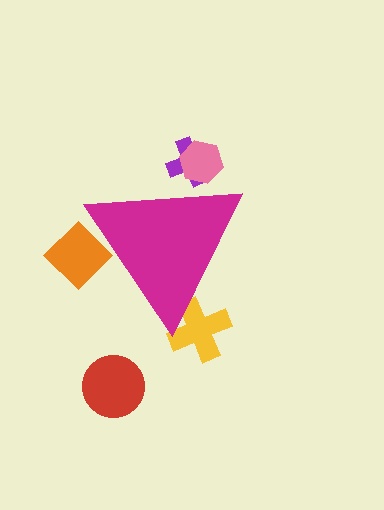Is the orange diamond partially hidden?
Yes, the orange diamond is partially hidden behind the magenta triangle.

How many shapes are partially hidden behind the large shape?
4 shapes are partially hidden.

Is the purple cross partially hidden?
Yes, the purple cross is partially hidden behind the magenta triangle.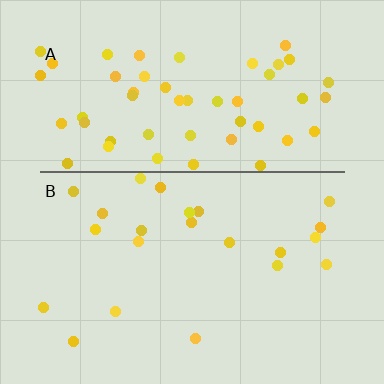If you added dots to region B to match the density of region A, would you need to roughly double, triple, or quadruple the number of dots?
Approximately double.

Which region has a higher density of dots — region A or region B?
A (the top).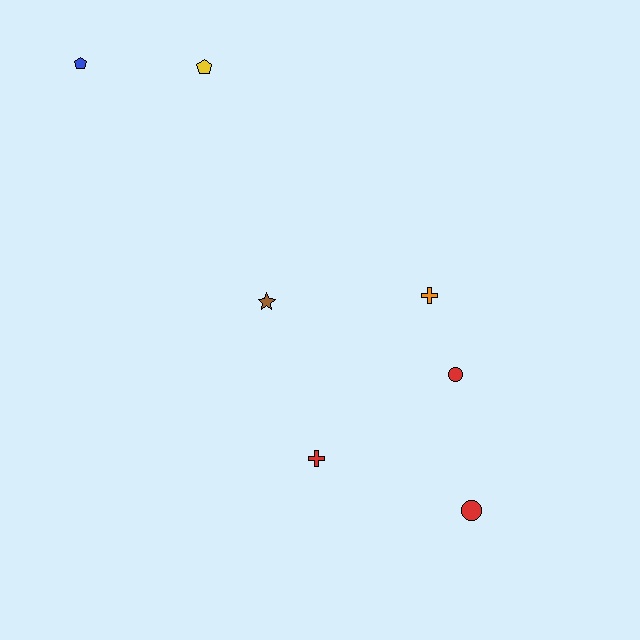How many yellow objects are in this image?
There is 1 yellow object.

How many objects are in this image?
There are 7 objects.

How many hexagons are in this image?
There are no hexagons.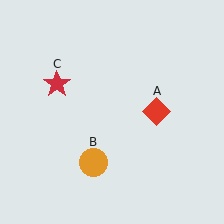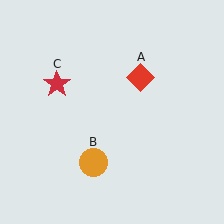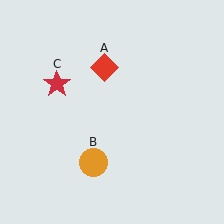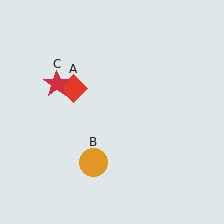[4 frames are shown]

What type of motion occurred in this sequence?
The red diamond (object A) rotated counterclockwise around the center of the scene.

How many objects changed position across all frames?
1 object changed position: red diamond (object A).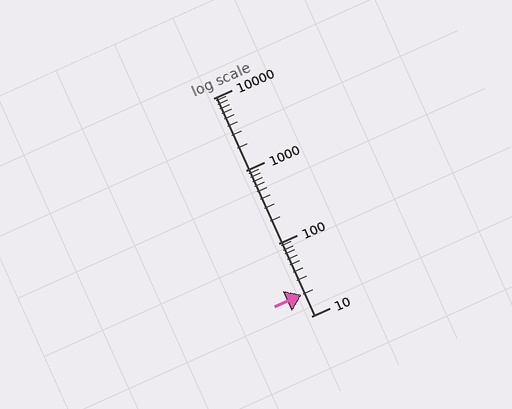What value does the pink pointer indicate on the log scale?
The pointer indicates approximately 20.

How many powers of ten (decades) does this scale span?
The scale spans 3 decades, from 10 to 10000.